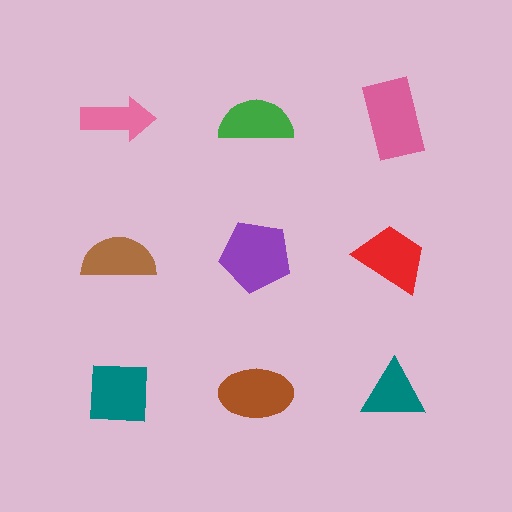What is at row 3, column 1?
A teal square.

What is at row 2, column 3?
A red trapezoid.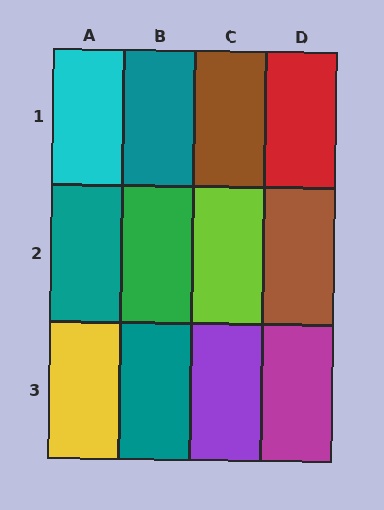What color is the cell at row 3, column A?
Yellow.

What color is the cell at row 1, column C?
Brown.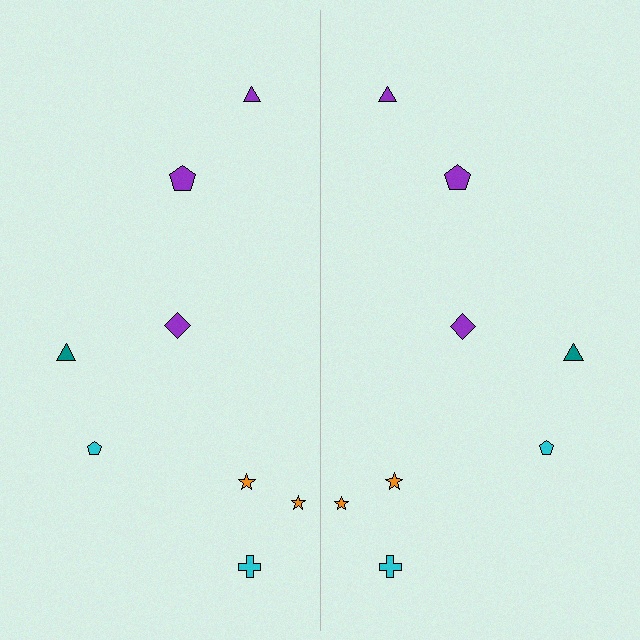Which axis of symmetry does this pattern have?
The pattern has a vertical axis of symmetry running through the center of the image.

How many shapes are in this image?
There are 16 shapes in this image.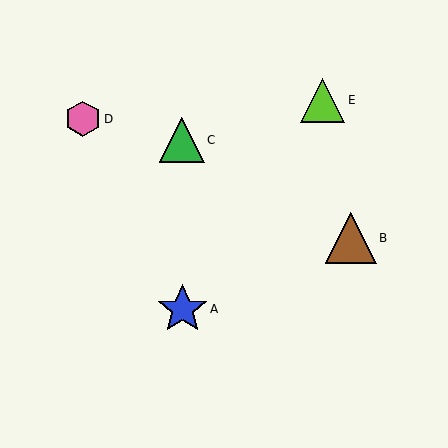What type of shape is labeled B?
Shape B is a brown triangle.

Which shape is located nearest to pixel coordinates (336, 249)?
The brown triangle (labeled B) at (351, 238) is nearest to that location.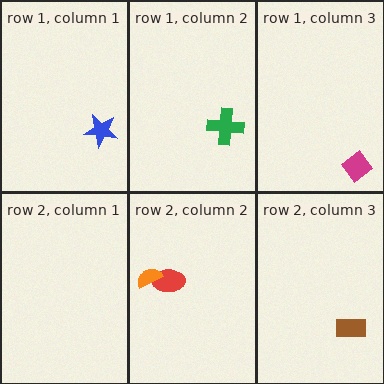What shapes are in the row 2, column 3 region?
The brown rectangle.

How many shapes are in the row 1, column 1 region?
1.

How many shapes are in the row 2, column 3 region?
1.